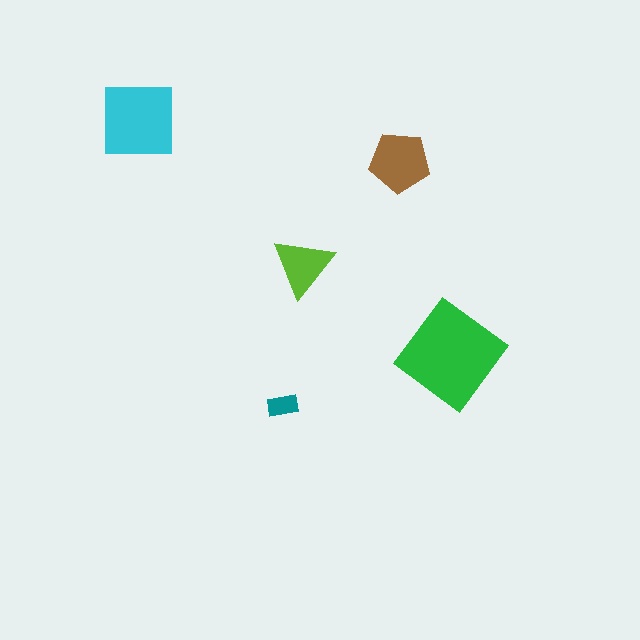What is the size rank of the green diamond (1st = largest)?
1st.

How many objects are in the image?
There are 5 objects in the image.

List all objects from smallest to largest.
The teal rectangle, the lime triangle, the brown pentagon, the cyan square, the green diamond.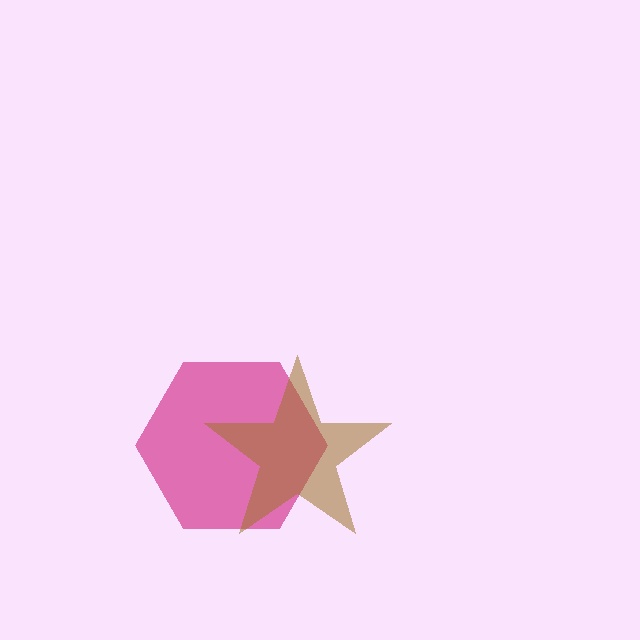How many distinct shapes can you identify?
There are 2 distinct shapes: a magenta hexagon, a brown star.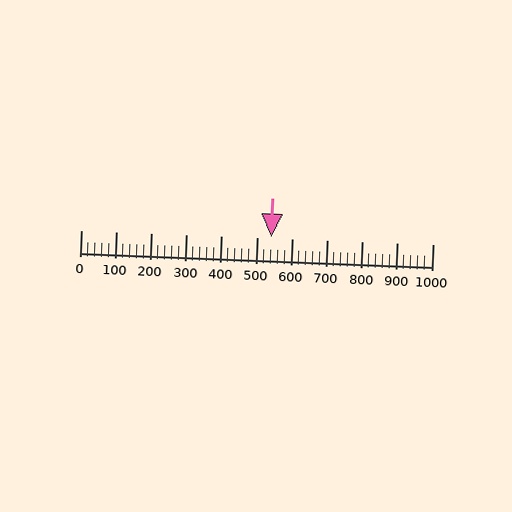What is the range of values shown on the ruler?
The ruler shows values from 0 to 1000.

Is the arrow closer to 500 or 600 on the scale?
The arrow is closer to 500.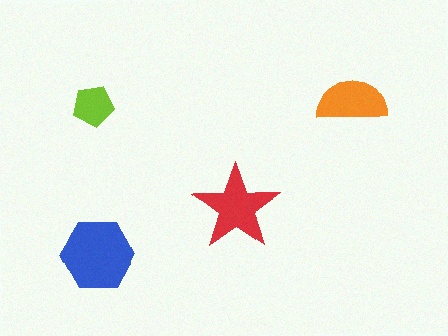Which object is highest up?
The orange semicircle is topmost.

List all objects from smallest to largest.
The lime pentagon, the orange semicircle, the red star, the blue hexagon.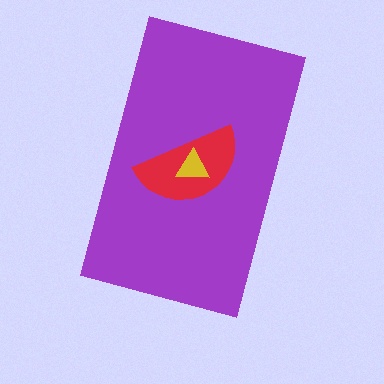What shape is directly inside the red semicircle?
The yellow triangle.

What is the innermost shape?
The yellow triangle.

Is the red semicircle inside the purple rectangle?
Yes.